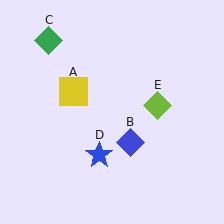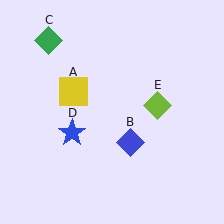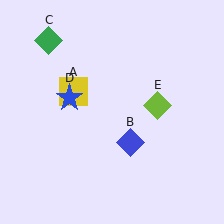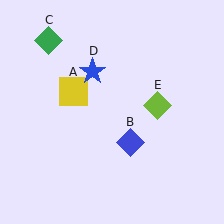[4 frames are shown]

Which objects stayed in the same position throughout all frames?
Yellow square (object A) and blue diamond (object B) and green diamond (object C) and lime diamond (object E) remained stationary.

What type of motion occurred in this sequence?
The blue star (object D) rotated clockwise around the center of the scene.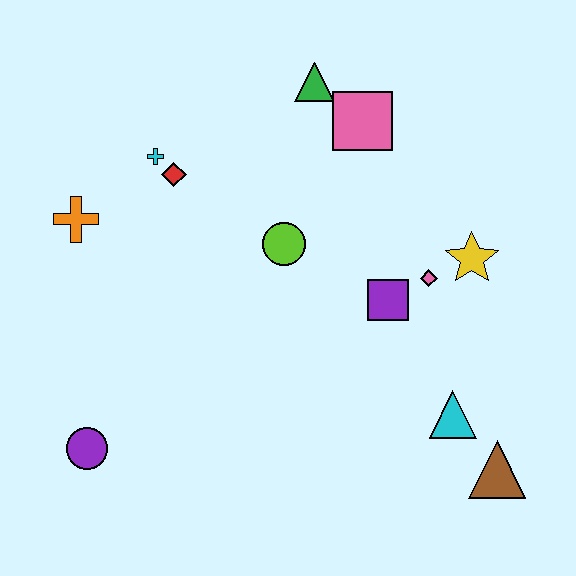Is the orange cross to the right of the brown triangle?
No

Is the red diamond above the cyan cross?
No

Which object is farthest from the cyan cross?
The brown triangle is farthest from the cyan cross.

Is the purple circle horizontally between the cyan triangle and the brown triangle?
No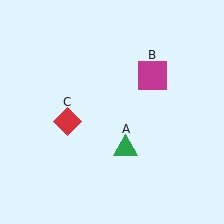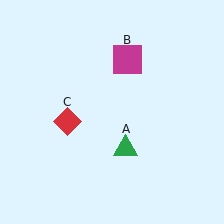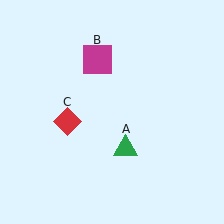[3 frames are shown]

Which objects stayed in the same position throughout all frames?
Green triangle (object A) and red diamond (object C) remained stationary.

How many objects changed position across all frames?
1 object changed position: magenta square (object B).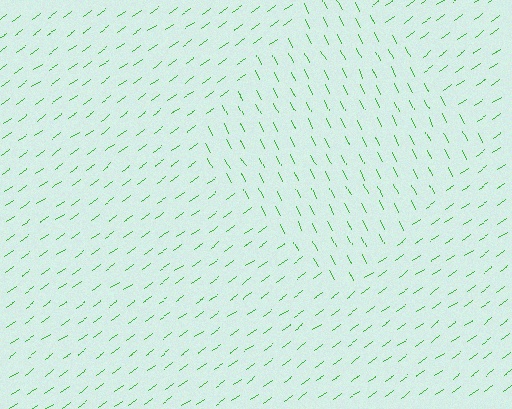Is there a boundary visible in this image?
Yes, there is a texture boundary formed by a change in line orientation.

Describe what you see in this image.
The image is filled with small green line segments. A diamond region in the image has lines oriented differently from the surrounding lines, creating a visible texture boundary.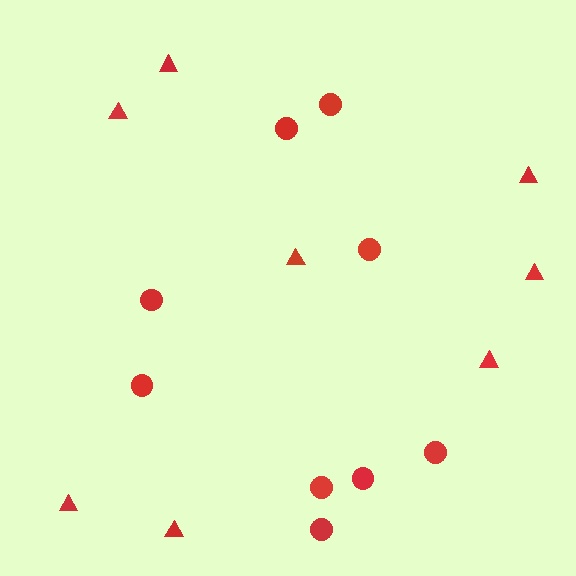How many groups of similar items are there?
There are 2 groups: one group of triangles (8) and one group of circles (9).